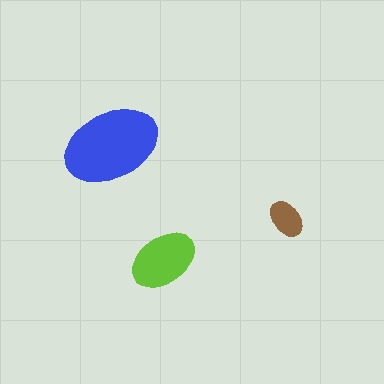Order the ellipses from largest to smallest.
the blue one, the lime one, the brown one.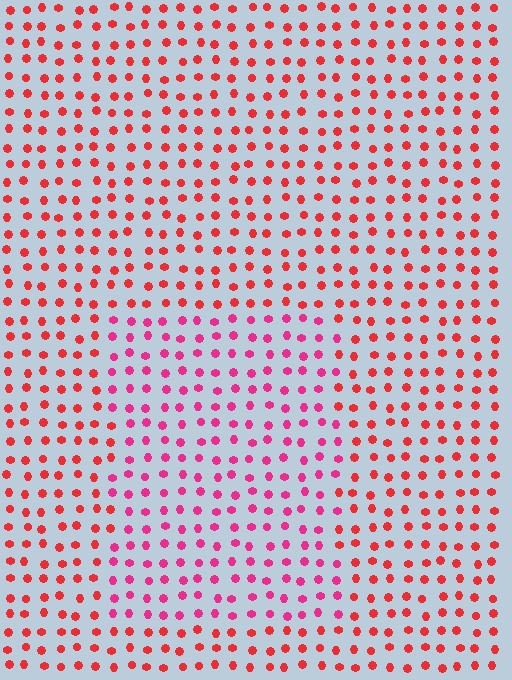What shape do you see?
I see a rectangle.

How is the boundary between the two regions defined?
The boundary is defined purely by a slight shift in hue (about 29 degrees). Spacing, size, and orientation are identical on both sides.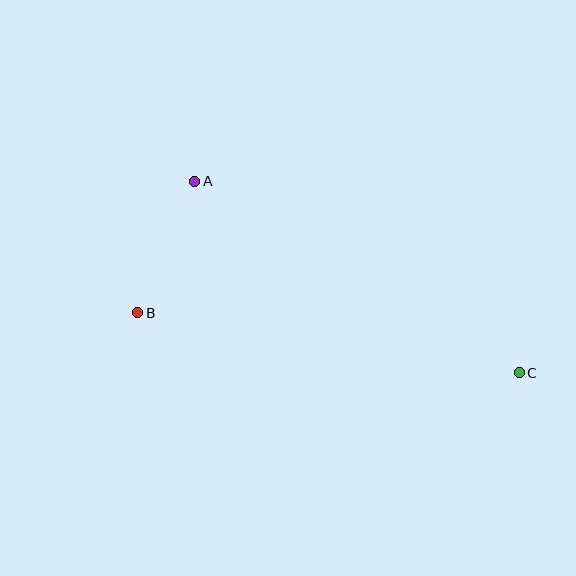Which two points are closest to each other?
Points A and B are closest to each other.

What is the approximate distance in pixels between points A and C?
The distance between A and C is approximately 377 pixels.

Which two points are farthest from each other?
Points B and C are farthest from each other.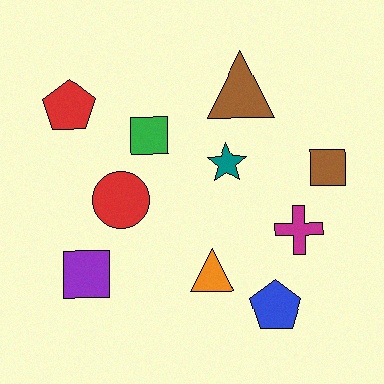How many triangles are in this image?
There are 2 triangles.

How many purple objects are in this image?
There is 1 purple object.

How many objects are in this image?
There are 10 objects.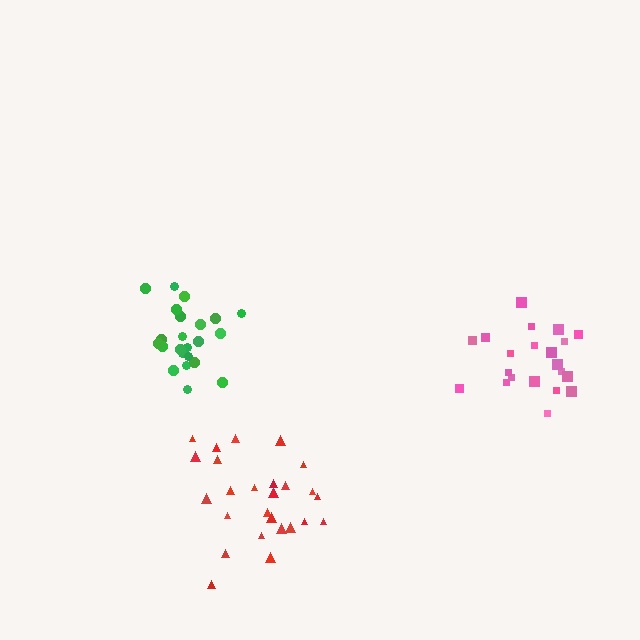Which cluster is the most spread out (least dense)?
Red.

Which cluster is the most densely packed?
Green.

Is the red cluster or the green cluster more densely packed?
Green.